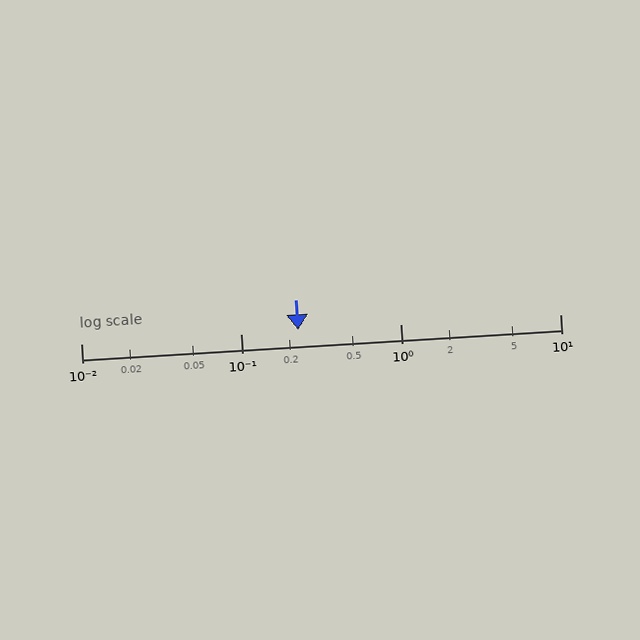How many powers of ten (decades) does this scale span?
The scale spans 3 decades, from 0.01 to 10.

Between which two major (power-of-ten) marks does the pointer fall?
The pointer is between 0.1 and 1.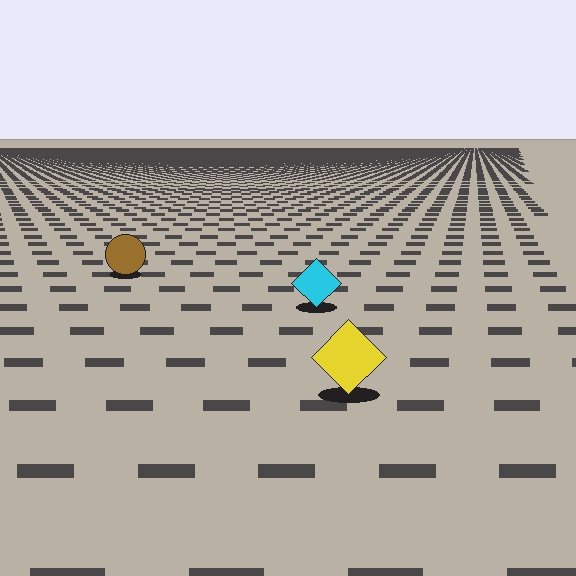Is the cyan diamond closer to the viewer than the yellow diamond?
No. The yellow diamond is closer — you can tell from the texture gradient: the ground texture is coarser near it.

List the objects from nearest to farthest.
From nearest to farthest: the yellow diamond, the cyan diamond, the brown circle.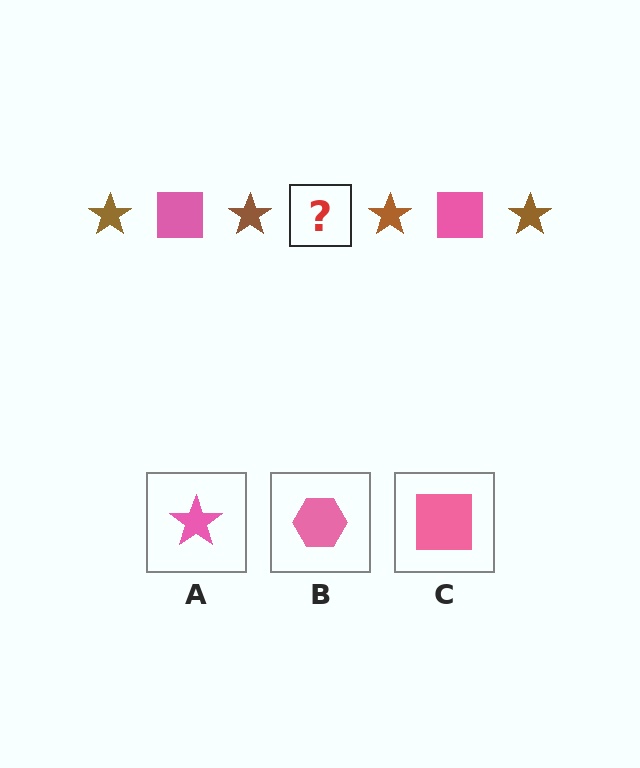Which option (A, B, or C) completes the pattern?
C.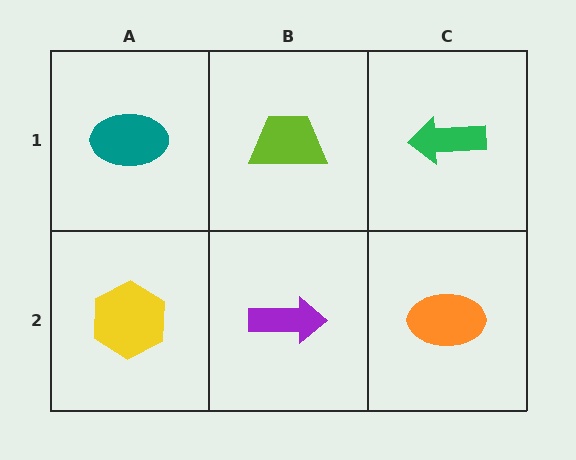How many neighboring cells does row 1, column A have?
2.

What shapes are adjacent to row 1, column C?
An orange ellipse (row 2, column C), a lime trapezoid (row 1, column B).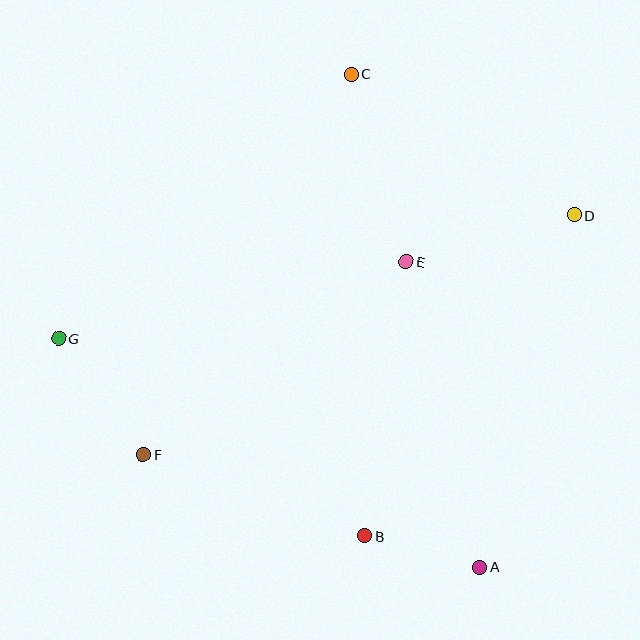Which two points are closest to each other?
Points A and B are closest to each other.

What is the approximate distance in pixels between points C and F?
The distance between C and F is approximately 434 pixels.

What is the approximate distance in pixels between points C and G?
The distance between C and G is approximately 394 pixels.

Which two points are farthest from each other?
Points D and G are farthest from each other.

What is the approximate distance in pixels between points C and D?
The distance between C and D is approximately 263 pixels.